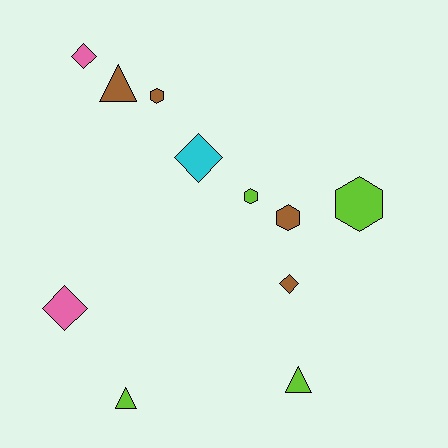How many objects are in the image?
There are 11 objects.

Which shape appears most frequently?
Diamond, with 4 objects.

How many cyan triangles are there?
There are no cyan triangles.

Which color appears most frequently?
Brown, with 4 objects.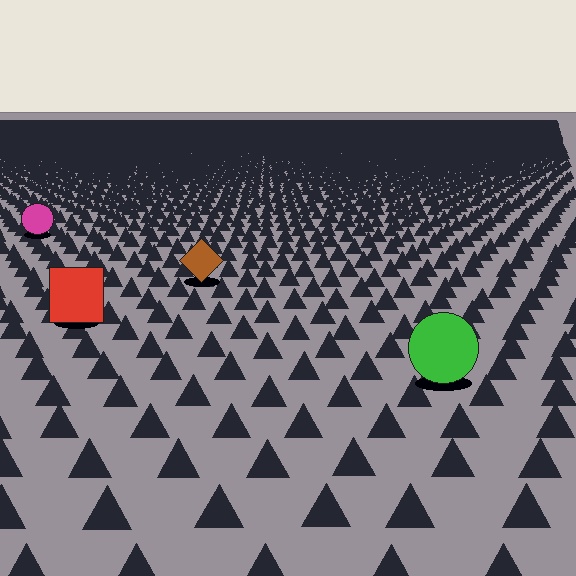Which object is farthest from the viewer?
The magenta circle is farthest from the viewer. It appears smaller and the ground texture around it is denser.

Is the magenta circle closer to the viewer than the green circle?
No. The green circle is closer — you can tell from the texture gradient: the ground texture is coarser near it.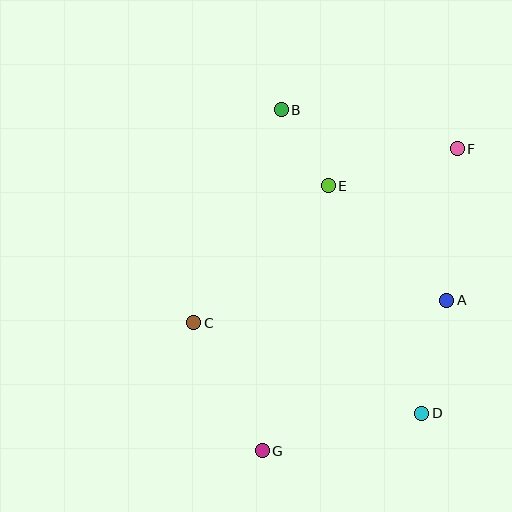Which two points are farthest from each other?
Points F and G are farthest from each other.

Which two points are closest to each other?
Points B and E are closest to each other.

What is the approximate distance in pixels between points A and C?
The distance between A and C is approximately 254 pixels.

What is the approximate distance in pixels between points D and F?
The distance between D and F is approximately 267 pixels.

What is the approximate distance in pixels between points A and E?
The distance between A and E is approximately 165 pixels.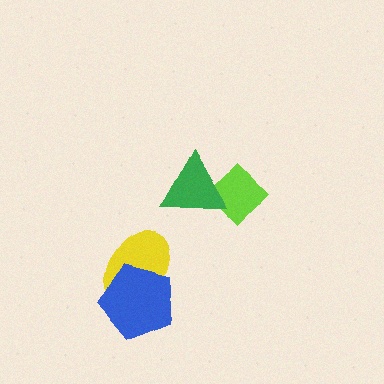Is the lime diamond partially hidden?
Yes, it is partially covered by another shape.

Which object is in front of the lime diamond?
The green triangle is in front of the lime diamond.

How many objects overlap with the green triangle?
1 object overlaps with the green triangle.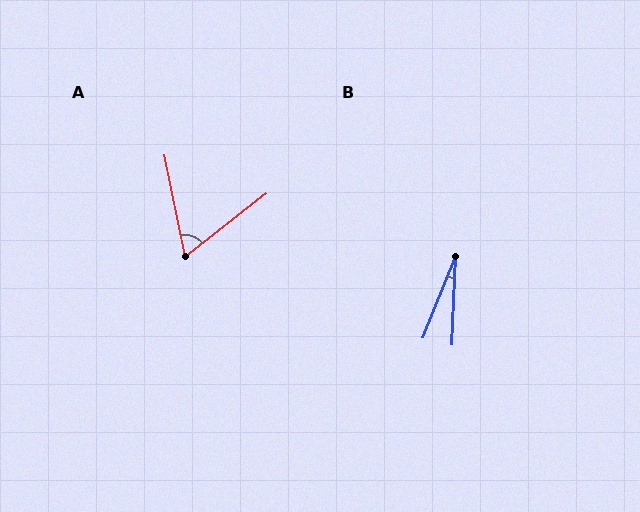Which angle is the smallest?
B, at approximately 20 degrees.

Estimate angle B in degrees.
Approximately 20 degrees.